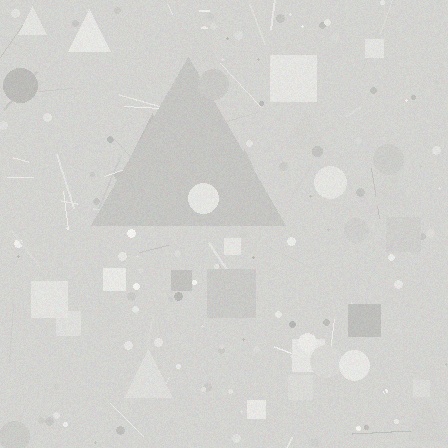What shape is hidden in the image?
A triangle is hidden in the image.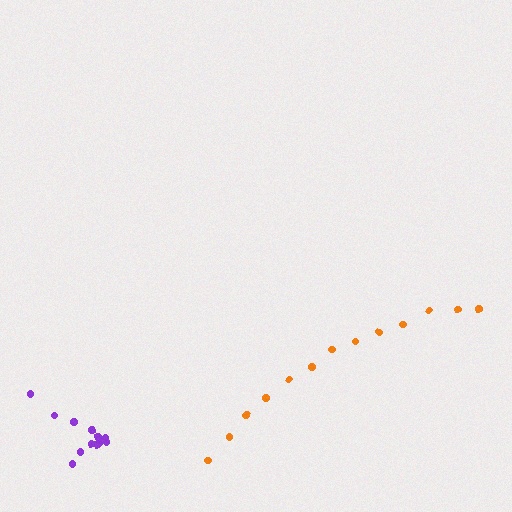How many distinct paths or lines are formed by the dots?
There are 2 distinct paths.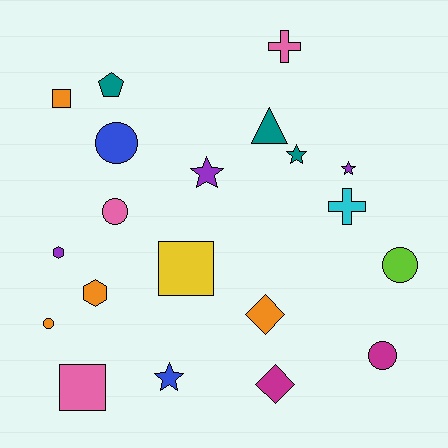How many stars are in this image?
There are 4 stars.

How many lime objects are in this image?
There is 1 lime object.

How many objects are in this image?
There are 20 objects.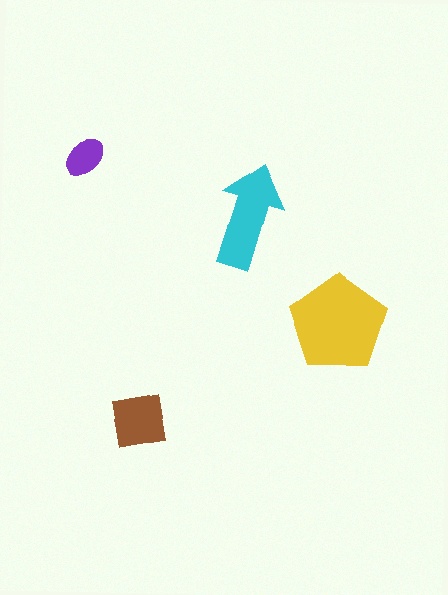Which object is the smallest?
The purple ellipse.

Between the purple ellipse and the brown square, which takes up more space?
The brown square.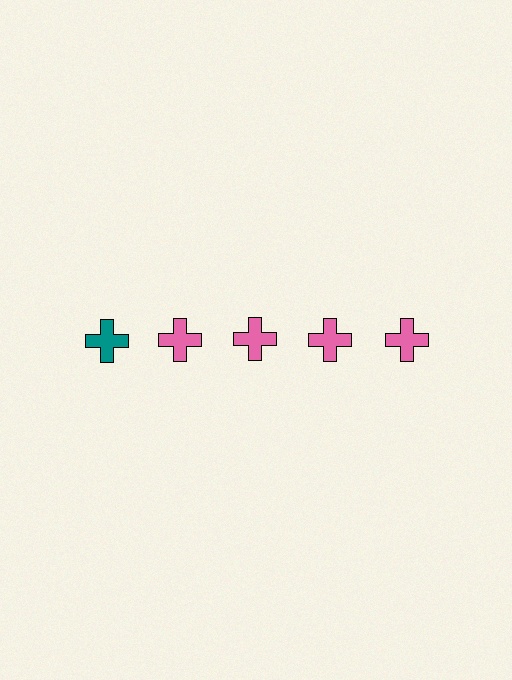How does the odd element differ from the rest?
It has a different color: teal instead of pink.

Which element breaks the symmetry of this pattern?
The teal cross in the top row, leftmost column breaks the symmetry. All other shapes are pink crosses.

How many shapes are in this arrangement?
There are 5 shapes arranged in a grid pattern.